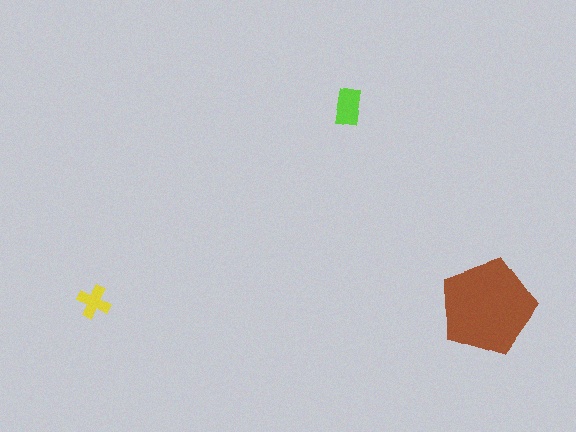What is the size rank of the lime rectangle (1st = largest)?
2nd.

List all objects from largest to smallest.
The brown pentagon, the lime rectangle, the yellow cross.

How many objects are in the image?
There are 3 objects in the image.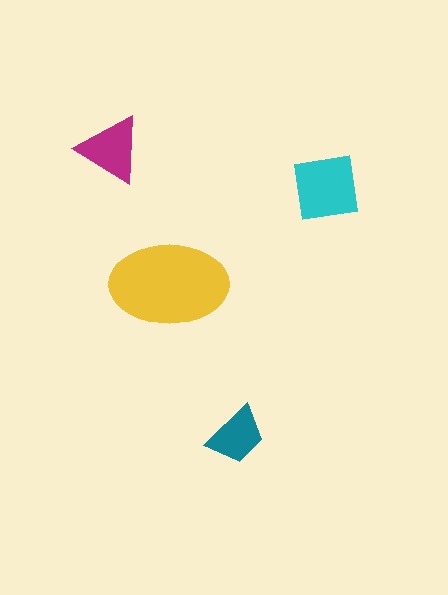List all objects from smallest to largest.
The teal trapezoid, the magenta triangle, the cyan square, the yellow ellipse.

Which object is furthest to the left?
The magenta triangle is leftmost.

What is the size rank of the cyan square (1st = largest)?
2nd.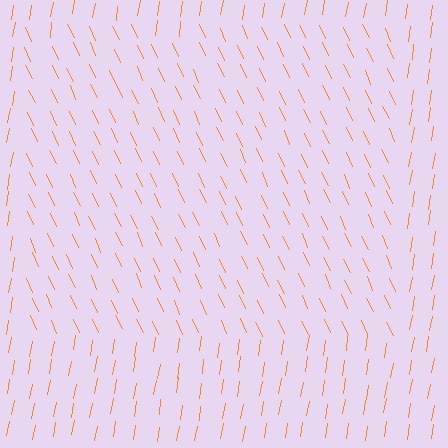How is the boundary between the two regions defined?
The boundary is defined purely by a change in line orientation (approximately 34 degrees difference). All lines are the same color and thickness.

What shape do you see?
I see a rectangle.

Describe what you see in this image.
The image is filled with small orange line segments. A rectangle region in the image has lines oriented differently from the surrounding lines, creating a visible texture boundary.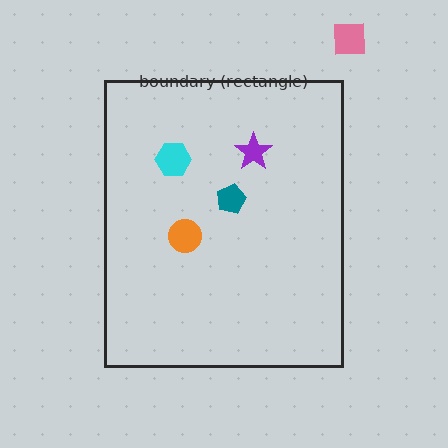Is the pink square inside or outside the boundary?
Outside.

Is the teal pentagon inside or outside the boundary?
Inside.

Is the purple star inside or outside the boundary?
Inside.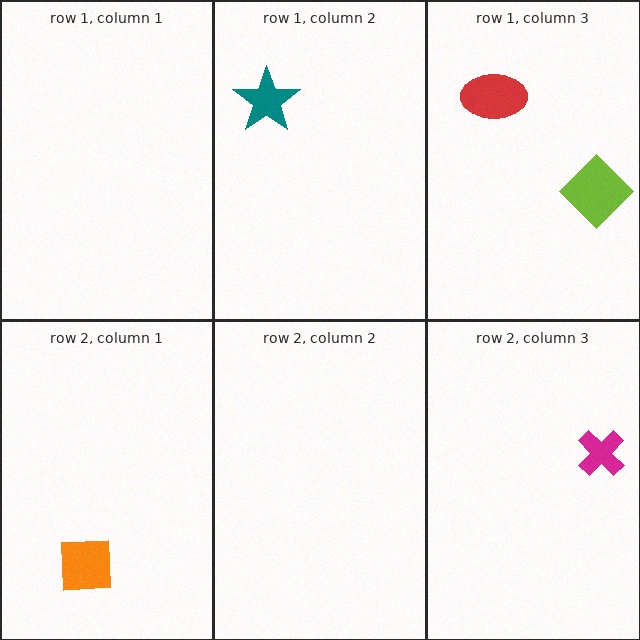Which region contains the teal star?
The row 1, column 2 region.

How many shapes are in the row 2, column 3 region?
1.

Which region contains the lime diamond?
The row 1, column 3 region.